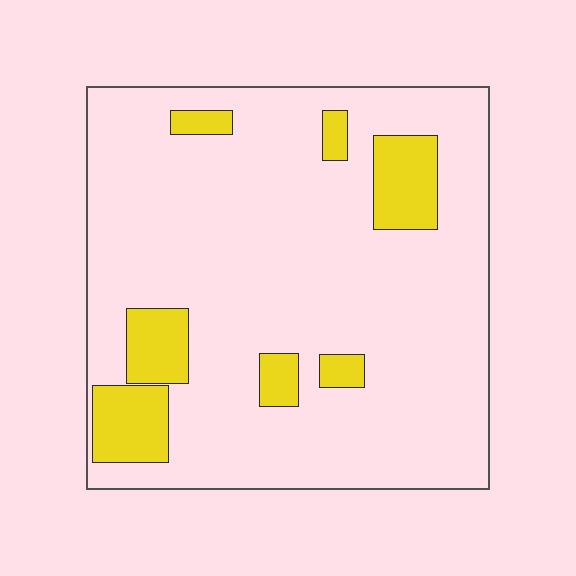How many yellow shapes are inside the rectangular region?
7.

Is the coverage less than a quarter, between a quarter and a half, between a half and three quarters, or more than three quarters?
Less than a quarter.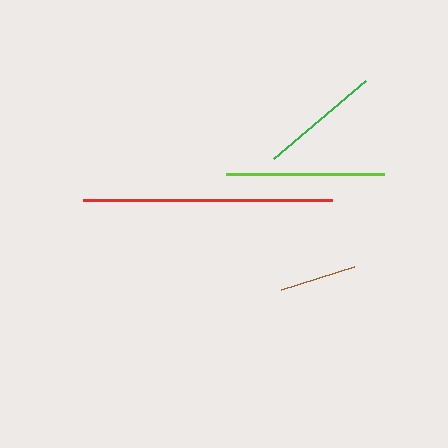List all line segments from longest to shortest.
From longest to shortest: red, lime, green, brown.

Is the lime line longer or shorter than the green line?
The lime line is longer than the green line.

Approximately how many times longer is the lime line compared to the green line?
The lime line is approximately 1.3 times the length of the green line.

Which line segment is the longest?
The red line is the longest at approximately 249 pixels.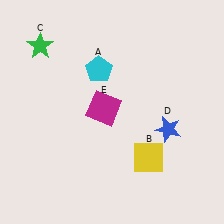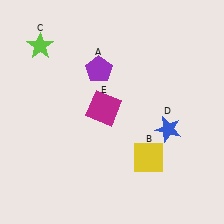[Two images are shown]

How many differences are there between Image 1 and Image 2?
There are 2 differences between the two images.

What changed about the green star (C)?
In Image 1, C is green. In Image 2, it changed to lime.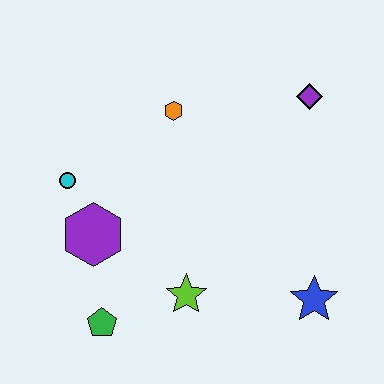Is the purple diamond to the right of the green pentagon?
Yes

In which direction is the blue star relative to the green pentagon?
The blue star is to the right of the green pentagon.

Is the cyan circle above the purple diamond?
No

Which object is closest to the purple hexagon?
The cyan circle is closest to the purple hexagon.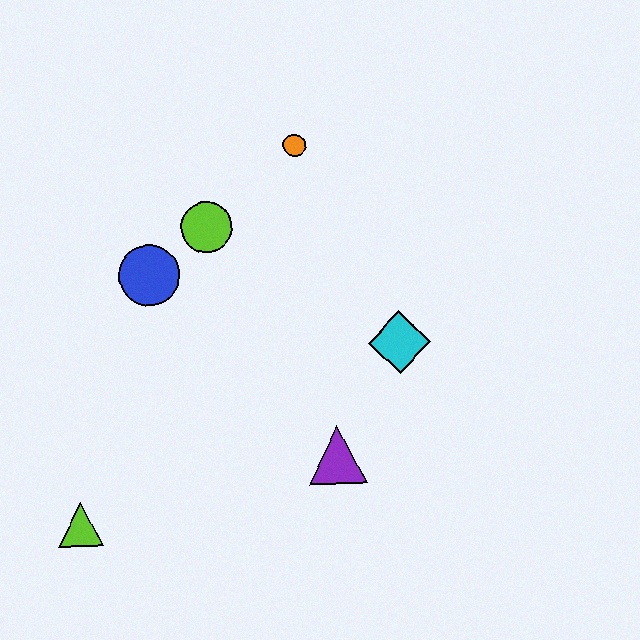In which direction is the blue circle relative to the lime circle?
The blue circle is to the left of the lime circle.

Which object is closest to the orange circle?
The lime circle is closest to the orange circle.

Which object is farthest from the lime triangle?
The orange circle is farthest from the lime triangle.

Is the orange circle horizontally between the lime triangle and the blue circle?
No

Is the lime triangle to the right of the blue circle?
No